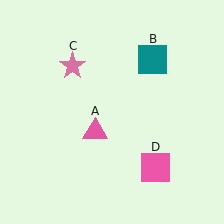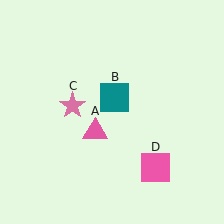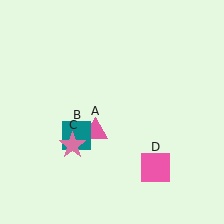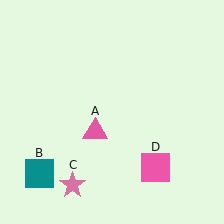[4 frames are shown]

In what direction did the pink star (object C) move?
The pink star (object C) moved down.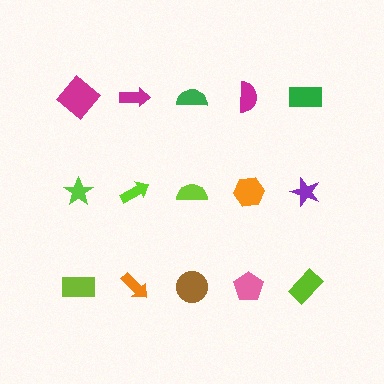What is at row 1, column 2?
A magenta arrow.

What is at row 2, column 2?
A lime arrow.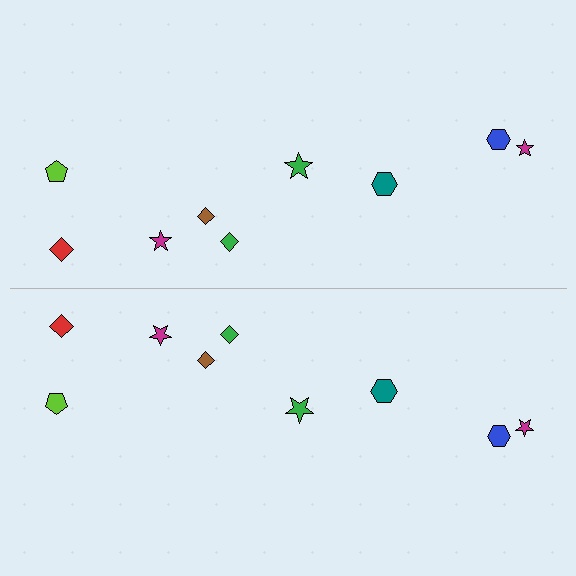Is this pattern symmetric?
Yes, this pattern has bilateral (reflection) symmetry.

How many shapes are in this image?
There are 18 shapes in this image.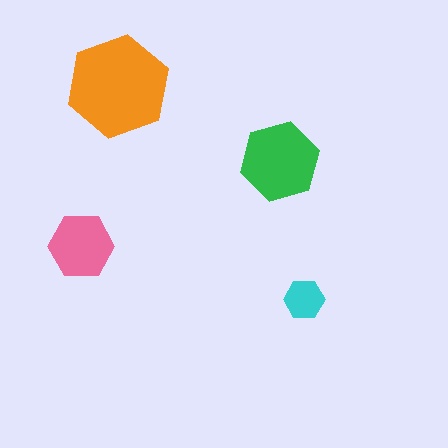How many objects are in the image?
There are 4 objects in the image.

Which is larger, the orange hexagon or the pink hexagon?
The orange one.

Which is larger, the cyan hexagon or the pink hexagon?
The pink one.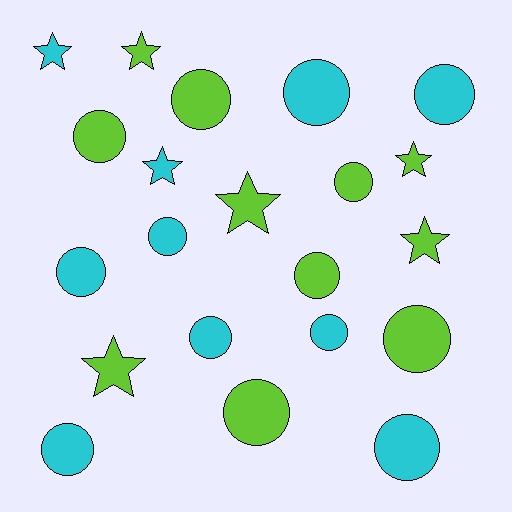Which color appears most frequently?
Lime, with 11 objects.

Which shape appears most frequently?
Circle, with 14 objects.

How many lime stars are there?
There are 5 lime stars.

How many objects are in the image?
There are 21 objects.